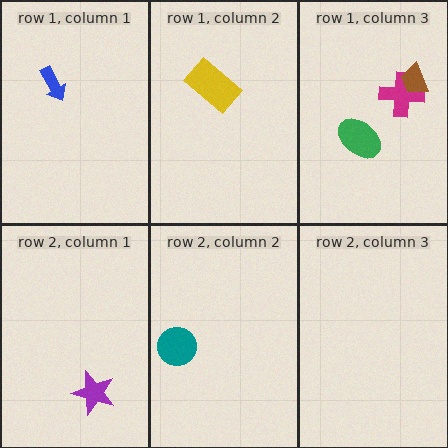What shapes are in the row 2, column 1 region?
The purple star.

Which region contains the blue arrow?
The row 1, column 1 region.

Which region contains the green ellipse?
The row 1, column 3 region.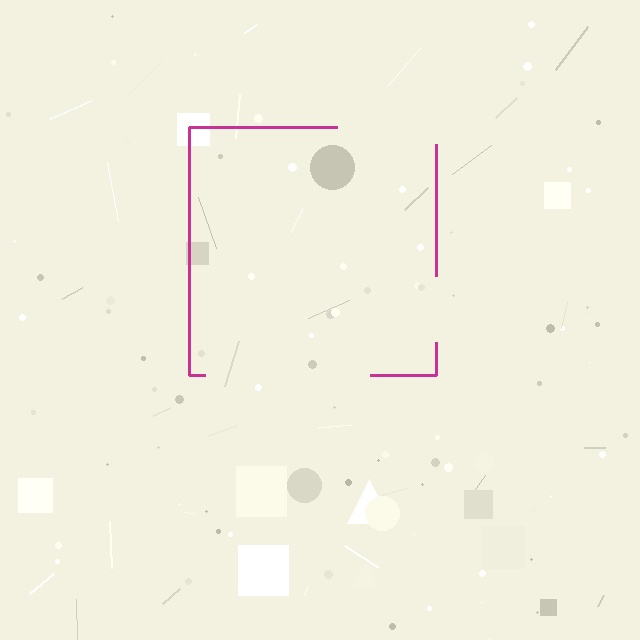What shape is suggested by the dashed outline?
The dashed outline suggests a square.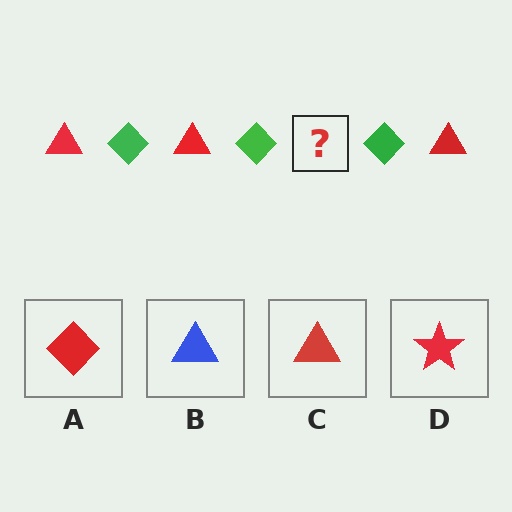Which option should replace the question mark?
Option C.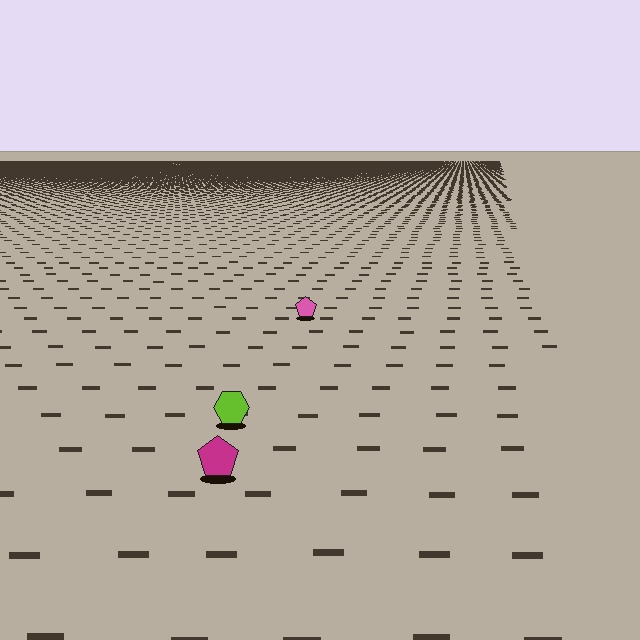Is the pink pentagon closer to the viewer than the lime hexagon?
No. The lime hexagon is closer — you can tell from the texture gradient: the ground texture is coarser near it.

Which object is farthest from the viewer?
The pink pentagon is farthest from the viewer. It appears smaller and the ground texture around it is denser.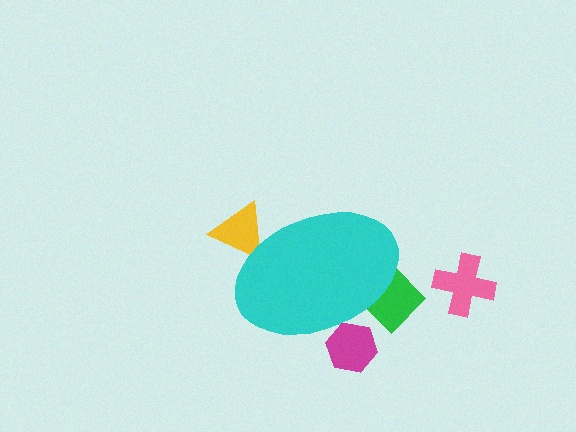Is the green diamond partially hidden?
Yes, the green diamond is partially hidden behind the cyan ellipse.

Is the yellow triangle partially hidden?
Yes, the yellow triangle is partially hidden behind the cyan ellipse.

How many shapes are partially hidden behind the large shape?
3 shapes are partially hidden.